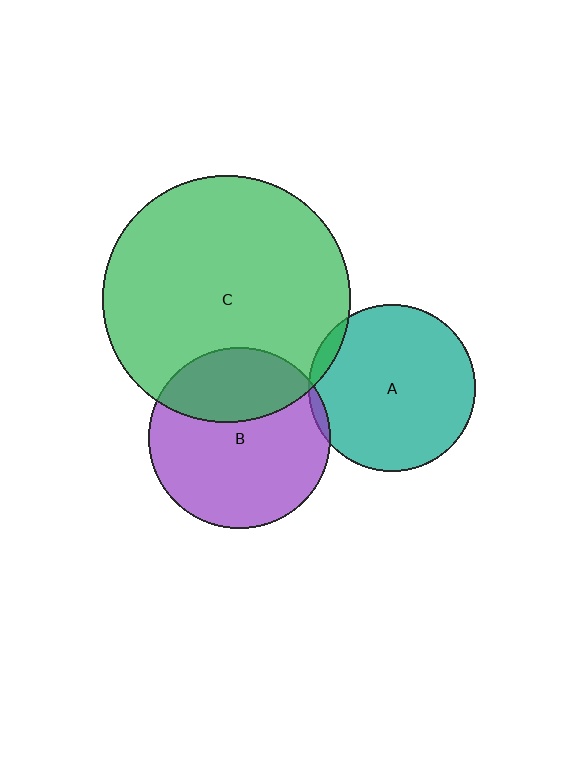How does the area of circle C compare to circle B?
Approximately 1.9 times.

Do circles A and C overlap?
Yes.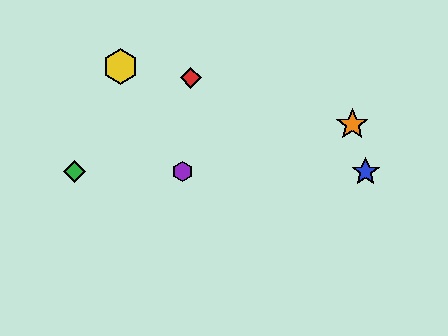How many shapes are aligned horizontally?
3 shapes (the blue star, the green diamond, the purple hexagon) are aligned horizontally.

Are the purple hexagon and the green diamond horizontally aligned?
Yes, both are at y≈172.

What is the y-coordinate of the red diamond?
The red diamond is at y≈78.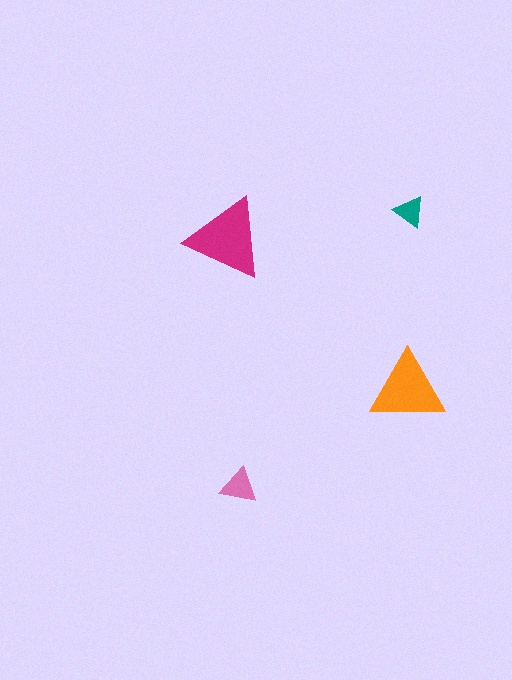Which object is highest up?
The teal triangle is topmost.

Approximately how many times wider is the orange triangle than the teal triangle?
About 2.5 times wider.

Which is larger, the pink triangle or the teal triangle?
The pink one.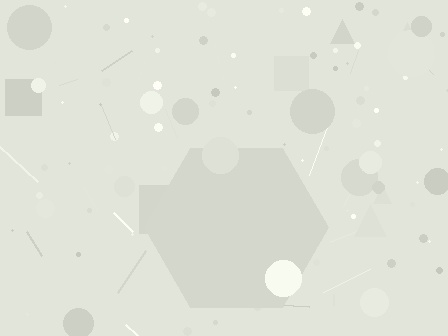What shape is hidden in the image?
A hexagon is hidden in the image.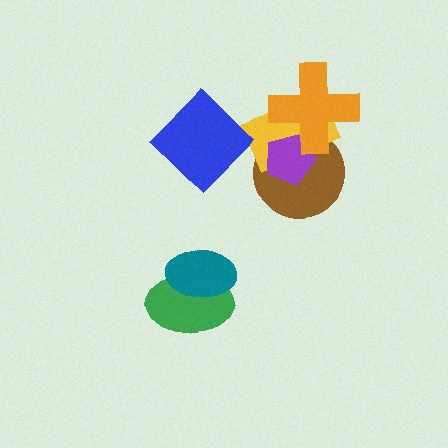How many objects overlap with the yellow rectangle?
3 objects overlap with the yellow rectangle.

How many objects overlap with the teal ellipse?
1 object overlaps with the teal ellipse.